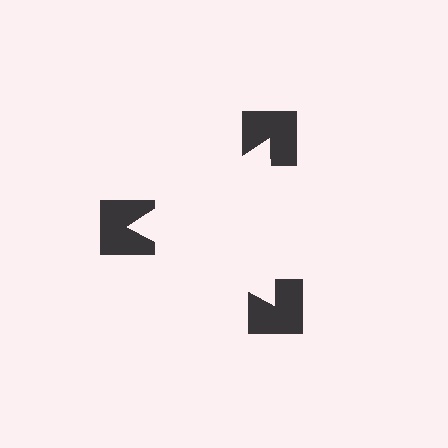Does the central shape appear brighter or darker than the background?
It typically appears slightly brighter than the background, even though no actual brightness change is drawn.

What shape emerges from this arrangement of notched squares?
An illusory triangle — its edges are inferred from the aligned wedge cuts in the notched squares, not physically drawn.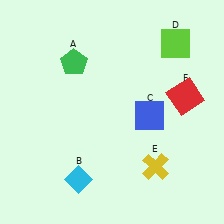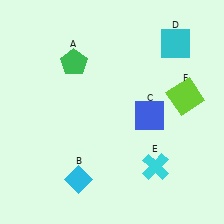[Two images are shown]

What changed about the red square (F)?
In Image 1, F is red. In Image 2, it changed to lime.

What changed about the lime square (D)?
In Image 1, D is lime. In Image 2, it changed to cyan.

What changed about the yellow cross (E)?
In Image 1, E is yellow. In Image 2, it changed to cyan.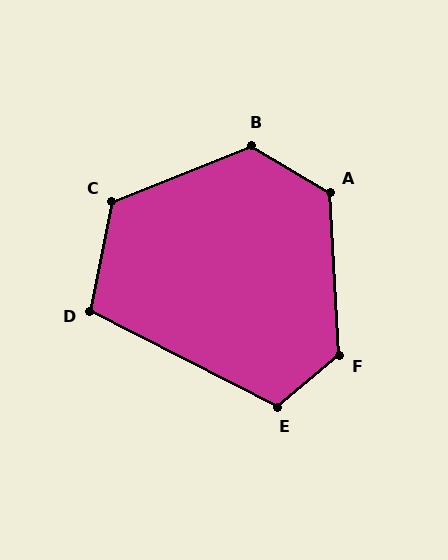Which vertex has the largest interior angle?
B, at approximately 127 degrees.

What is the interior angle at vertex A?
Approximately 124 degrees (obtuse).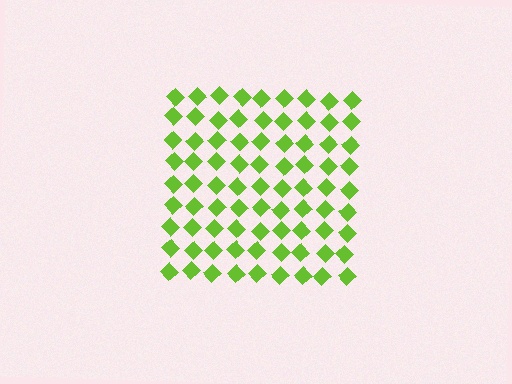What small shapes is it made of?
It is made of small diamonds.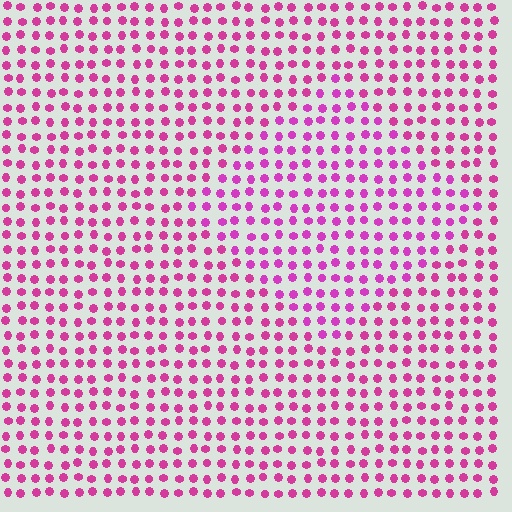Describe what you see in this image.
The image is filled with small magenta elements in a uniform arrangement. A diamond-shaped region is visible where the elements are tinted to a slightly different hue, forming a subtle color boundary.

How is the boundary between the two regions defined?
The boundary is defined purely by a slight shift in hue (about 15 degrees). Spacing, size, and orientation are identical on both sides.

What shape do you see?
I see a diamond.